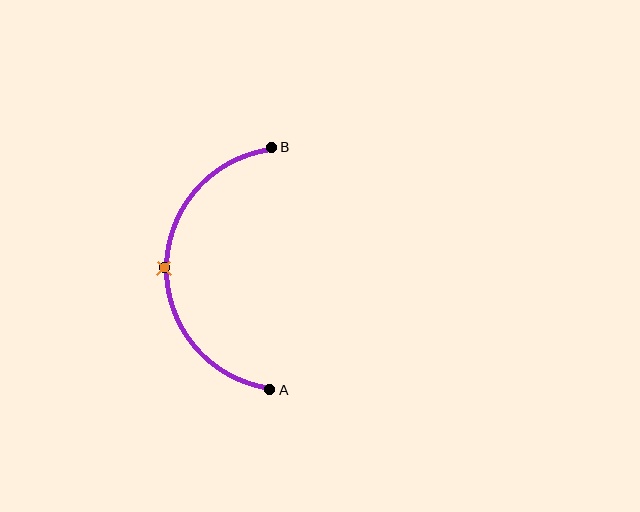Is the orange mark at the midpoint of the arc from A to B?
Yes. The orange mark lies on the arc at equal arc-length from both A and B — it is the arc midpoint.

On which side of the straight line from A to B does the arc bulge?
The arc bulges to the left of the straight line connecting A and B.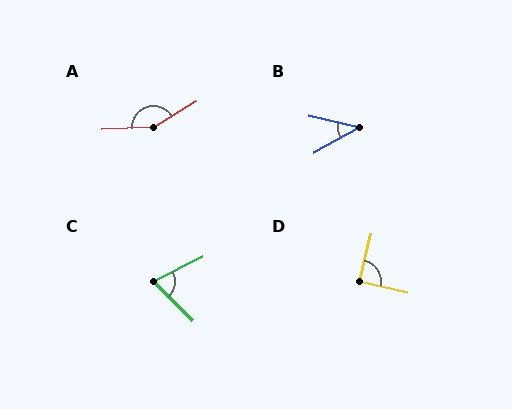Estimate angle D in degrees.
Approximately 88 degrees.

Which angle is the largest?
A, at approximately 152 degrees.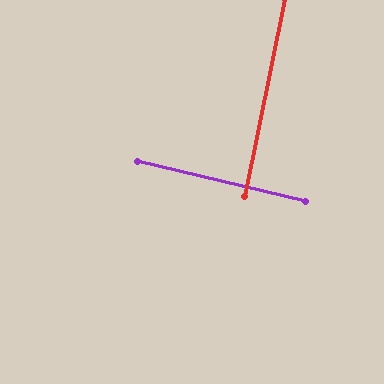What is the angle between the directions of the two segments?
Approximately 88 degrees.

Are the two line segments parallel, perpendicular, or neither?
Perpendicular — they meet at approximately 88°.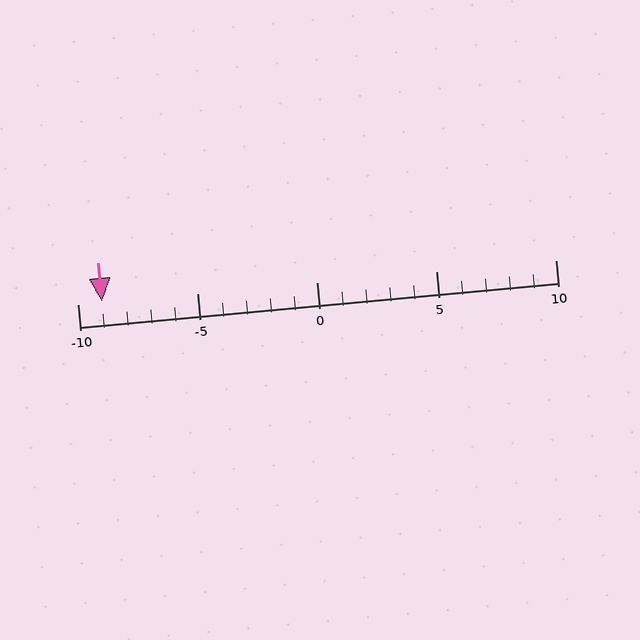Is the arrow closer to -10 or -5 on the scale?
The arrow is closer to -10.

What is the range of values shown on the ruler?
The ruler shows values from -10 to 10.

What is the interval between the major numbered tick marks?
The major tick marks are spaced 5 units apart.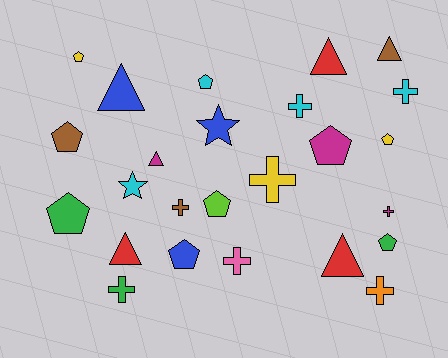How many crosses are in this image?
There are 8 crosses.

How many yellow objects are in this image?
There are 3 yellow objects.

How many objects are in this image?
There are 25 objects.